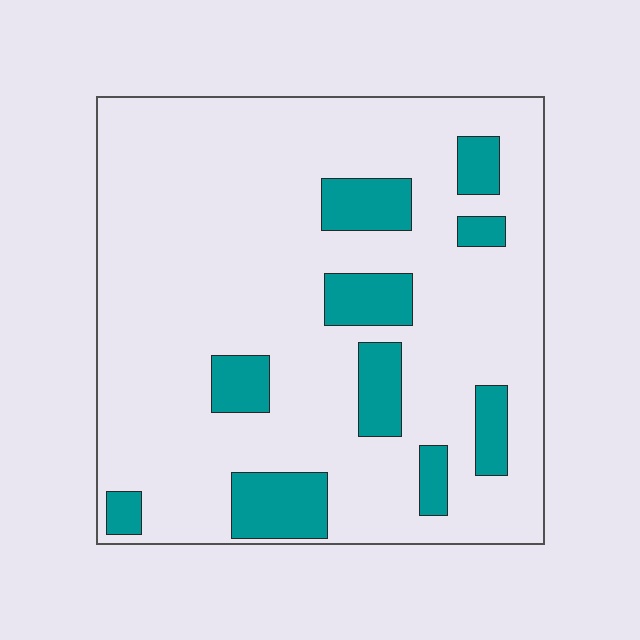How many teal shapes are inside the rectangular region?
10.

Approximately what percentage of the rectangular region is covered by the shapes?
Approximately 15%.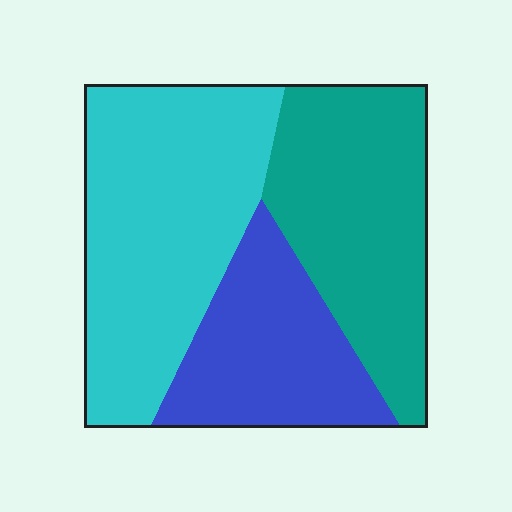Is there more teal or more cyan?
Cyan.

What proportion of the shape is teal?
Teal covers around 35% of the shape.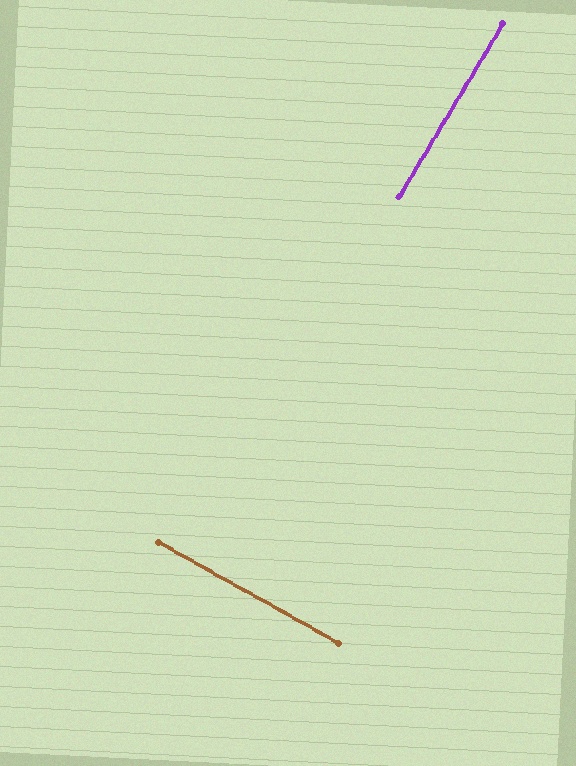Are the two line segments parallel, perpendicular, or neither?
Perpendicular — they meet at approximately 89°.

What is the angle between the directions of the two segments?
Approximately 89 degrees.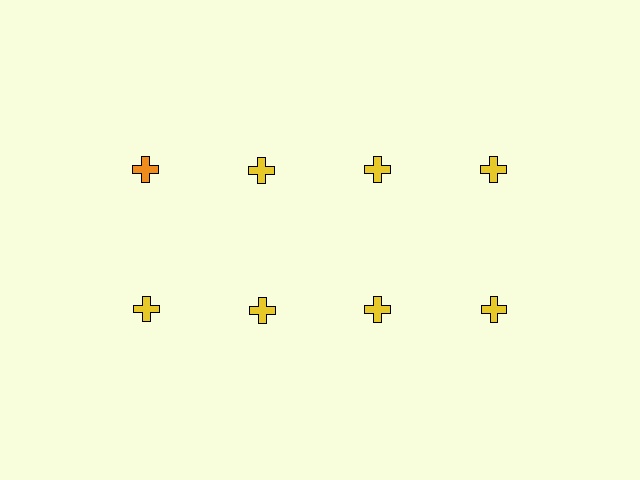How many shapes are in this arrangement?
There are 8 shapes arranged in a grid pattern.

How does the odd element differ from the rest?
It has a different color: orange instead of yellow.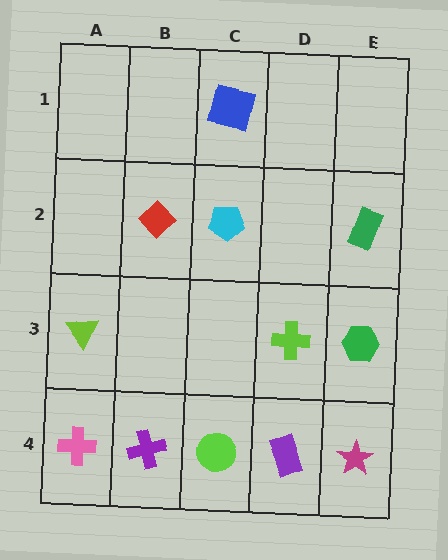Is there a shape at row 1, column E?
No, that cell is empty.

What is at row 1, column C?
A blue square.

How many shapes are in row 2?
3 shapes.